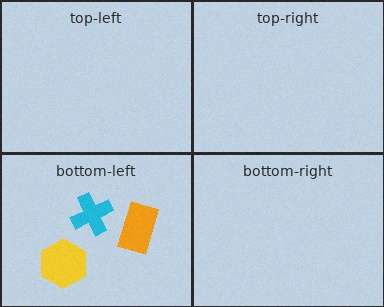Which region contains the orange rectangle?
The bottom-left region.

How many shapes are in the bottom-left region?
3.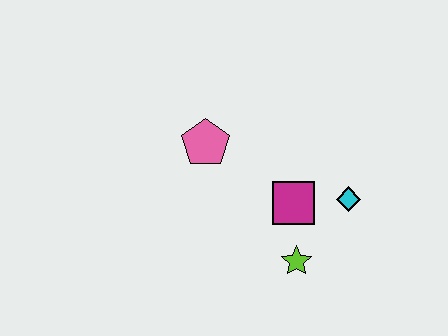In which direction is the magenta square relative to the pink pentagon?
The magenta square is to the right of the pink pentagon.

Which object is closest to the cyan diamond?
The magenta square is closest to the cyan diamond.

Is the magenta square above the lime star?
Yes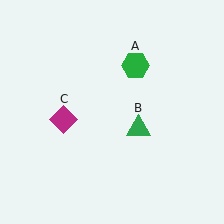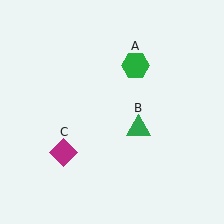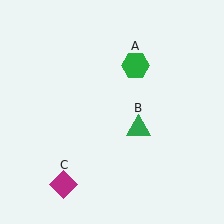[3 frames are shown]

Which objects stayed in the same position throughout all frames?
Green hexagon (object A) and green triangle (object B) remained stationary.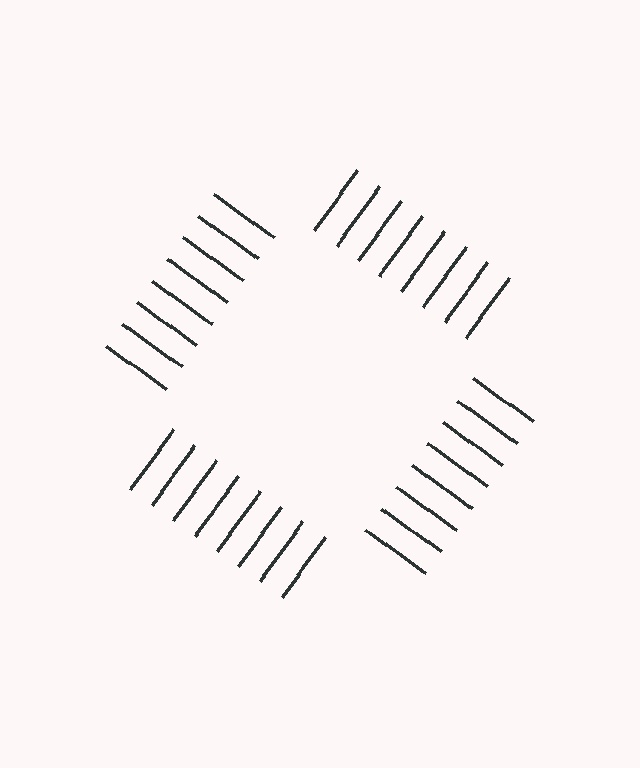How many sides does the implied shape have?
4 sides — the line-ends trace a square.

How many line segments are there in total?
32 — 8 along each of the 4 edges.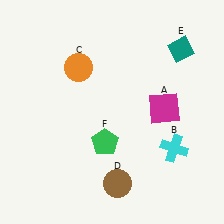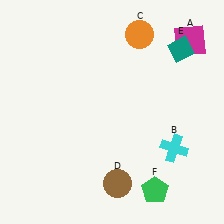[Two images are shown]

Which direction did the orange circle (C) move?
The orange circle (C) moved right.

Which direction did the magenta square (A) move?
The magenta square (A) moved up.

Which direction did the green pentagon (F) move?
The green pentagon (F) moved right.